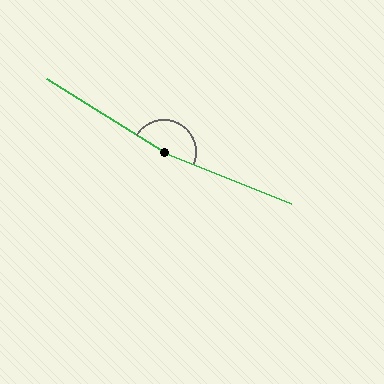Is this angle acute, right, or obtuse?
It is obtuse.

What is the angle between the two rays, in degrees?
Approximately 170 degrees.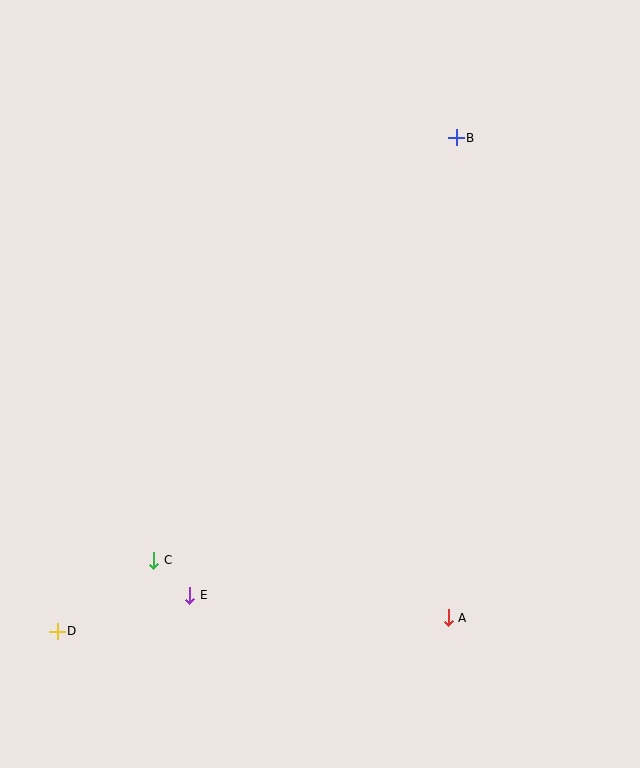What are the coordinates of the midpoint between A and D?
The midpoint between A and D is at (253, 624).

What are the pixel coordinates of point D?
Point D is at (57, 631).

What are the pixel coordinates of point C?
Point C is at (154, 560).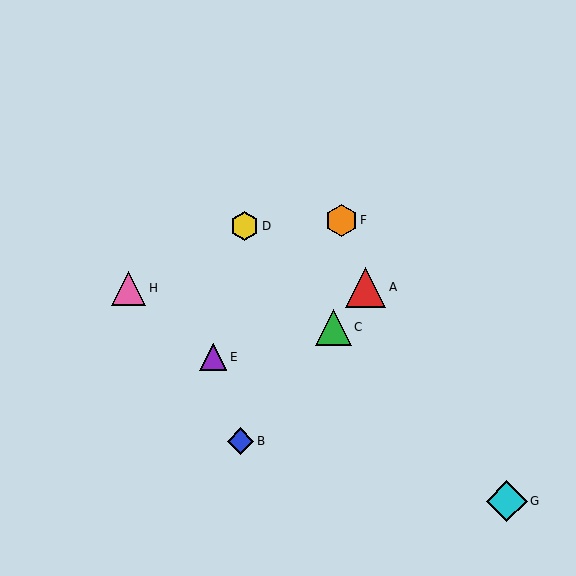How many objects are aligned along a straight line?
3 objects (A, B, C) are aligned along a straight line.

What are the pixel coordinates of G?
Object G is at (507, 501).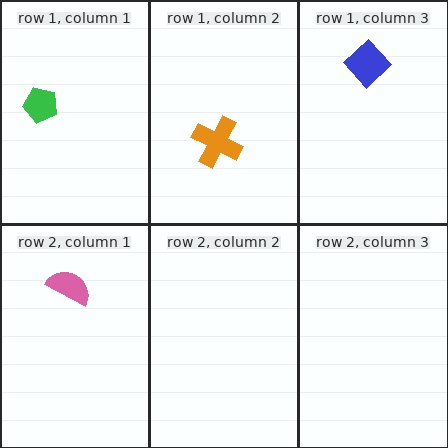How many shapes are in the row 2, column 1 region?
1.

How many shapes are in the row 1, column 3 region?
1.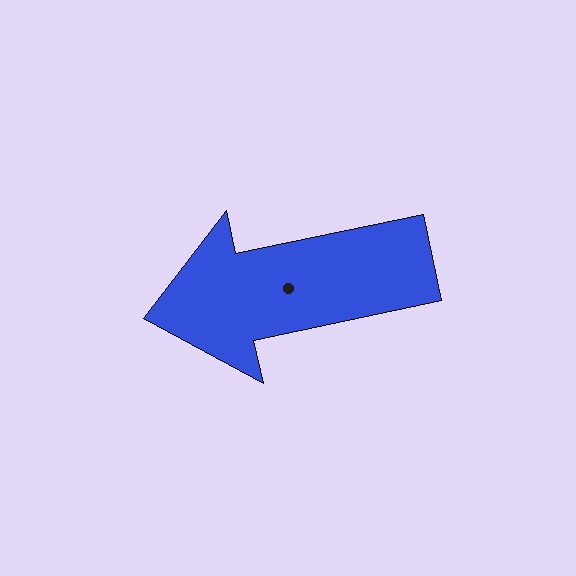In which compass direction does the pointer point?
West.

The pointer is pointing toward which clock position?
Roughly 9 o'clock.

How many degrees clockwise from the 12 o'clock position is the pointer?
Approximately 258 degrees.